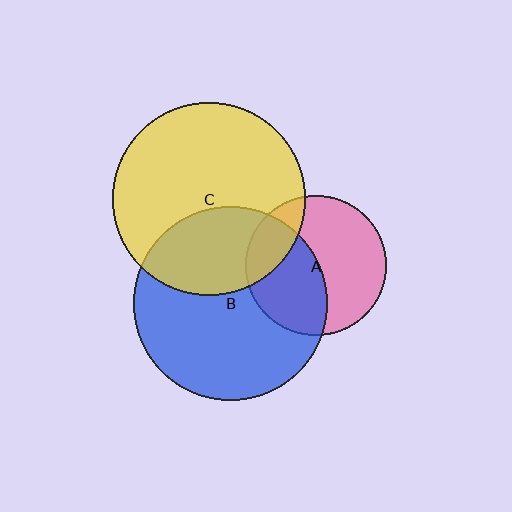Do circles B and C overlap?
Yes.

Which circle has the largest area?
Circle B (blue).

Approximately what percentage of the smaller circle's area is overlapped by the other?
Approximately 35%.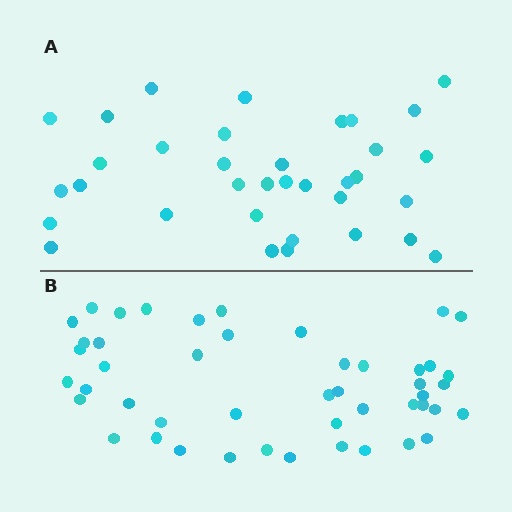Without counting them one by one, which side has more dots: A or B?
Region B (the bottom region) has more dots.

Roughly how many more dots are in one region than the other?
Region B has roughly 12 or so more dots than region A.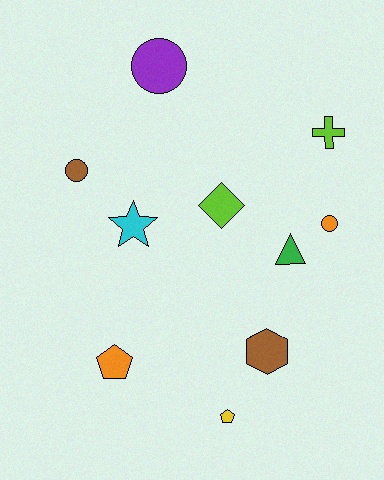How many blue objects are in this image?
There are no blue objects.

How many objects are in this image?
There are 10 objects.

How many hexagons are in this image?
There is 1 hexagon.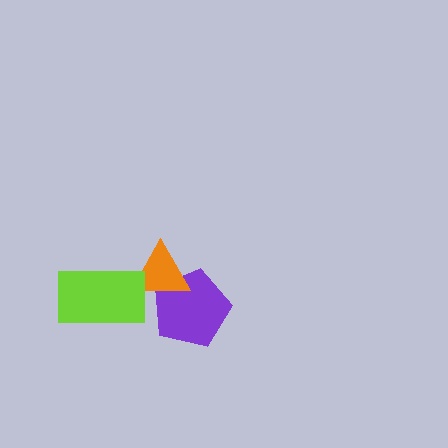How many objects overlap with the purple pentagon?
1 object overlaps with the purple pentagon.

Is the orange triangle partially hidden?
Yes, it is partially covered by another shape.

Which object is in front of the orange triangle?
The lime rectangle is in front of the orange triangle.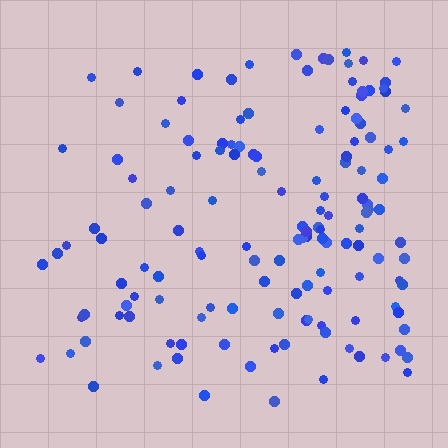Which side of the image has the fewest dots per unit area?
The left.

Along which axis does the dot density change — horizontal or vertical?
Horizontal.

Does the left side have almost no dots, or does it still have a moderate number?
Still a moderate number, just noticeably fewer than the right.